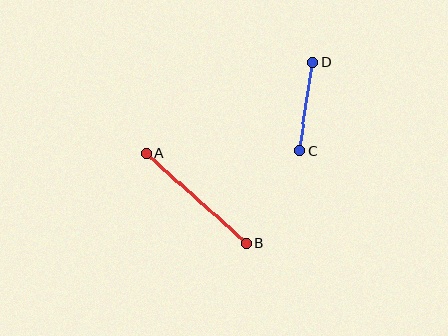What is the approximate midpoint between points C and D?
The midpoint is at approximately (306, 106) pixels.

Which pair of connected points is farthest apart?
Points A and B are farthest apart.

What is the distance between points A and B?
The distance is approximately 134 pixels.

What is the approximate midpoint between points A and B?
The midpoint is at approximately (196, 198) pixels.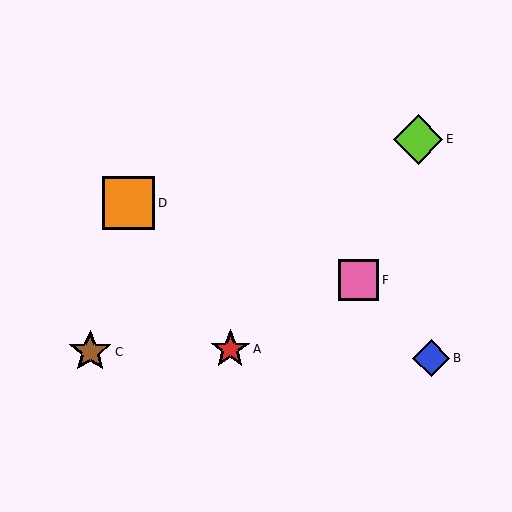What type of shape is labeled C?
Shape C is a brown star.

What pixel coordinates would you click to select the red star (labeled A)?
Click at (230, 349) to select the red star A.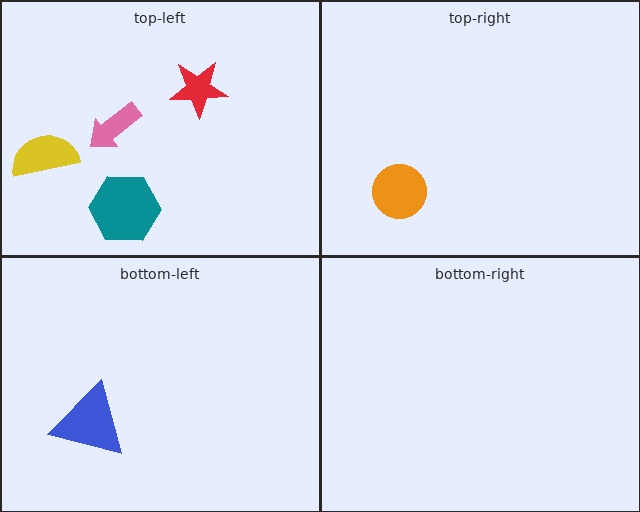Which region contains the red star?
The top-left region.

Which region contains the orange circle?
The top-right region.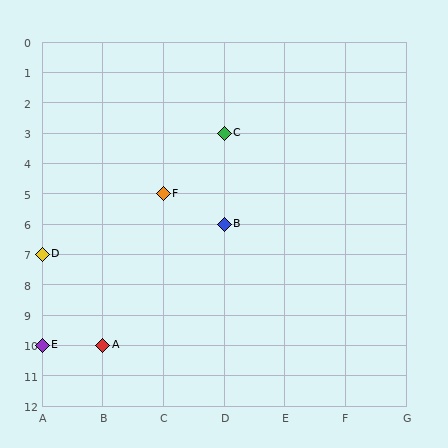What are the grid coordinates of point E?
Point E is at grid coordinates (A, 10).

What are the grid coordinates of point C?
Point C is at grid coordinates (D, 3).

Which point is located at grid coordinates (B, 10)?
Point A is at (B, 10).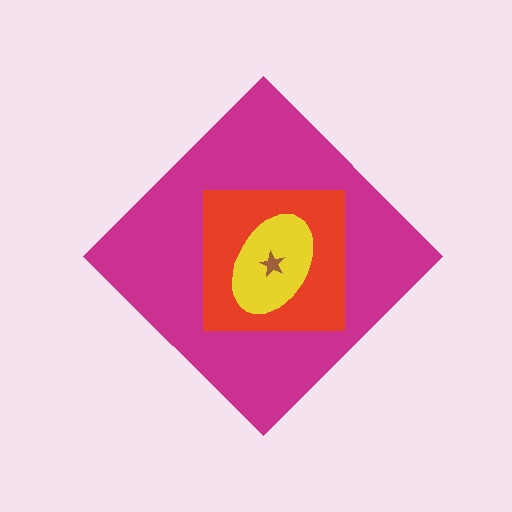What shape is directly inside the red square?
The yellow ellipse.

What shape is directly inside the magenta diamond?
The red square.